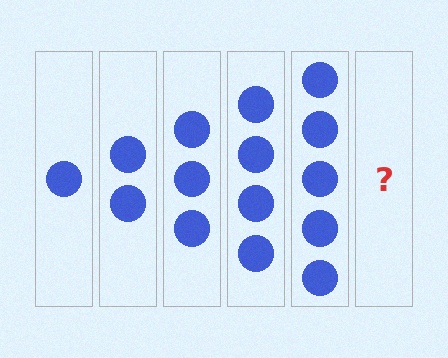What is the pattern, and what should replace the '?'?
The pattern is that each step adds one more circle. The '?' should be 6 circles.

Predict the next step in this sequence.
The next step is 6 circles.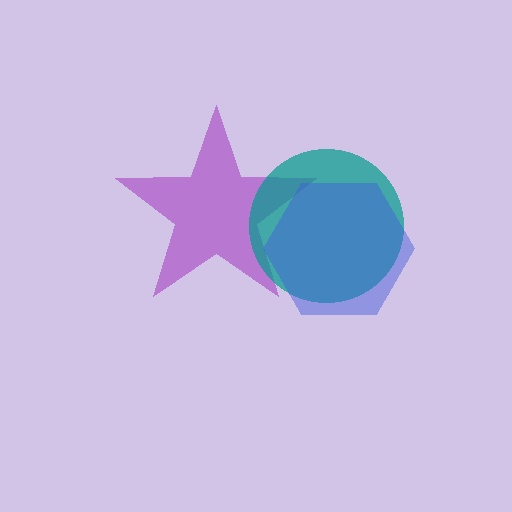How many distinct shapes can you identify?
There are 3 distinct shapes: a purple star, a teal circle, a blue hexagon.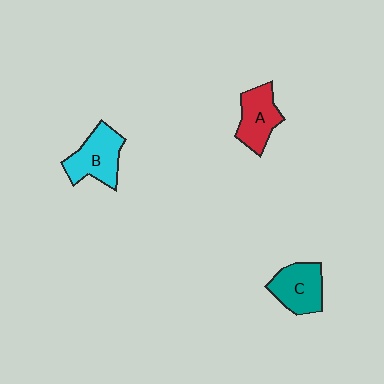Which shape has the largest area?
Shape B (cyan).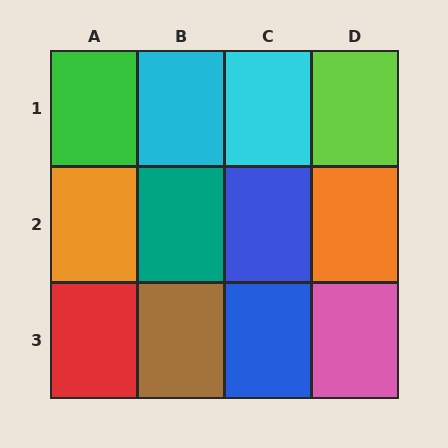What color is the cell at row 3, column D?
Pink.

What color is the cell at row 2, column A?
Orange.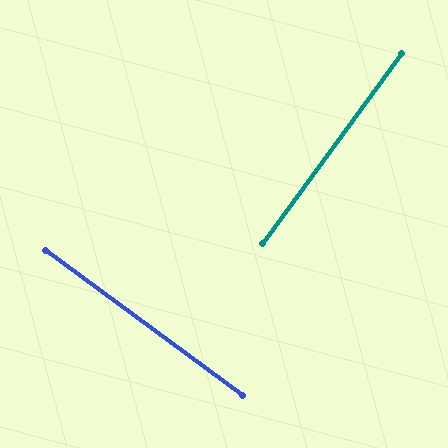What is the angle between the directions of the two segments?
Approximately 90 degrees.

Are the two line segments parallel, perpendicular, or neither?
Perpendicular — they meet at approximately 90°.